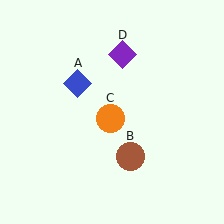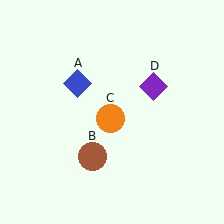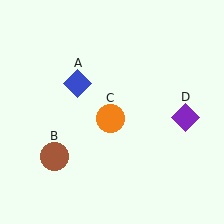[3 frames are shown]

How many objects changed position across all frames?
2 objects changed position: brown circle (object B), purple diamond (object D).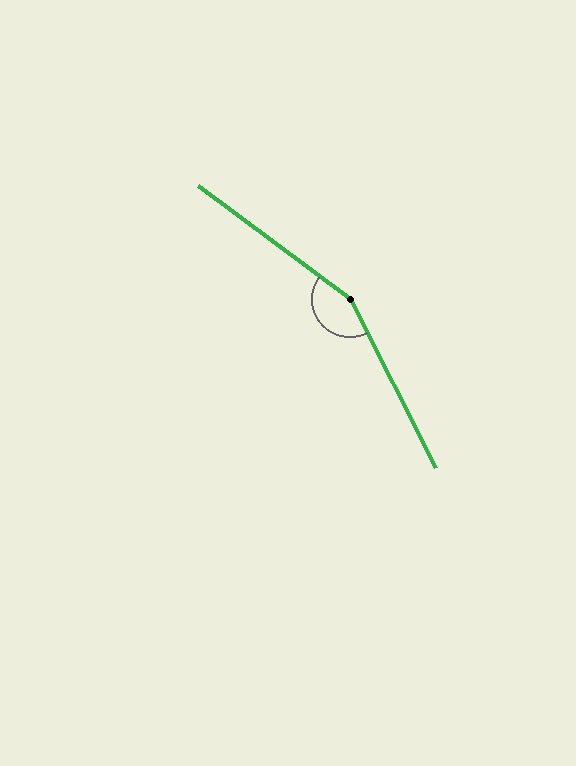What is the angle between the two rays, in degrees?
Approximately 153 degrees.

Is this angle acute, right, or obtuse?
It is obtuse.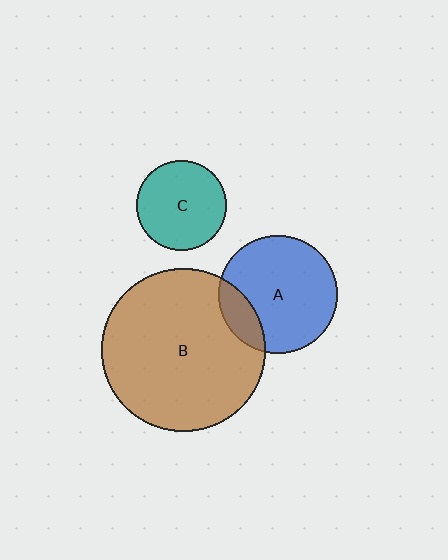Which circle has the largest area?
Circle B (brown).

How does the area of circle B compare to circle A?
Approximately 1.9 times.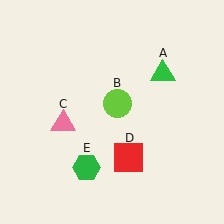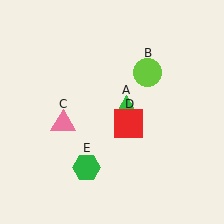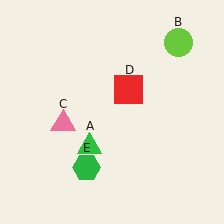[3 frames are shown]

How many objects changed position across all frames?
3 objects changed position: green triangle (object A), lime circle (object B), red square (object D).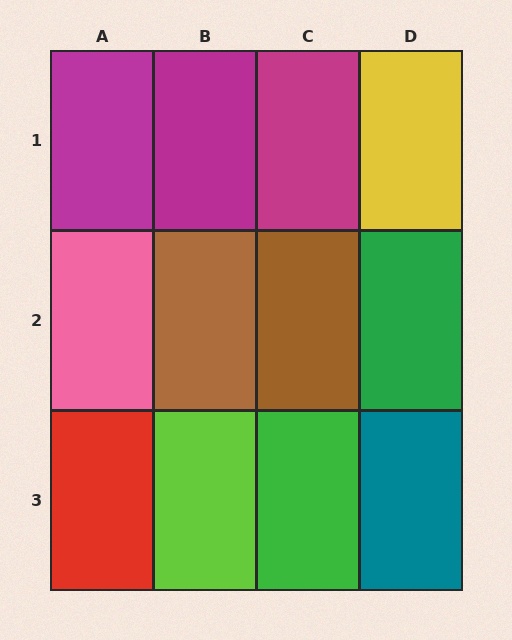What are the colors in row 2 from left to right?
Pink, brown, brown, green.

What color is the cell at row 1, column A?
Magenta.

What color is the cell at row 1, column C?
Magenta.